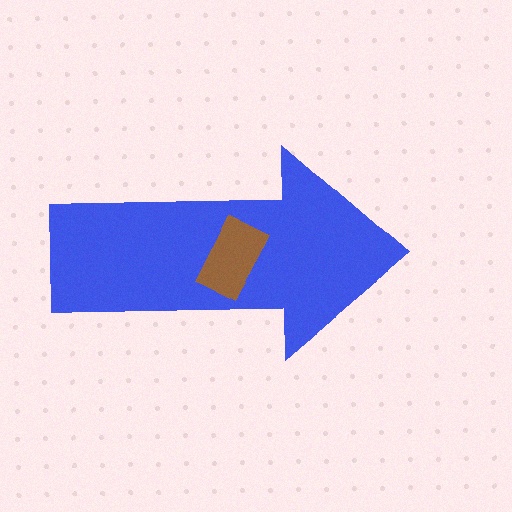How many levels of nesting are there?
2.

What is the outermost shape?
The blue arrow.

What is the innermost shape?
The brown rectangle.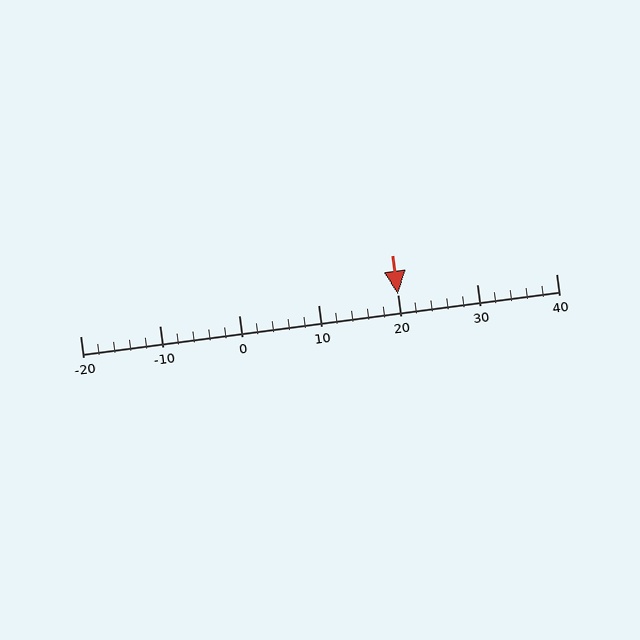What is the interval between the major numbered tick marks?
The major tick marks are spaced 10 units apart.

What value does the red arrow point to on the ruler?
The red arrow points to approximately 20.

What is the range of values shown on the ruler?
The ruler shows values from -20 to 40.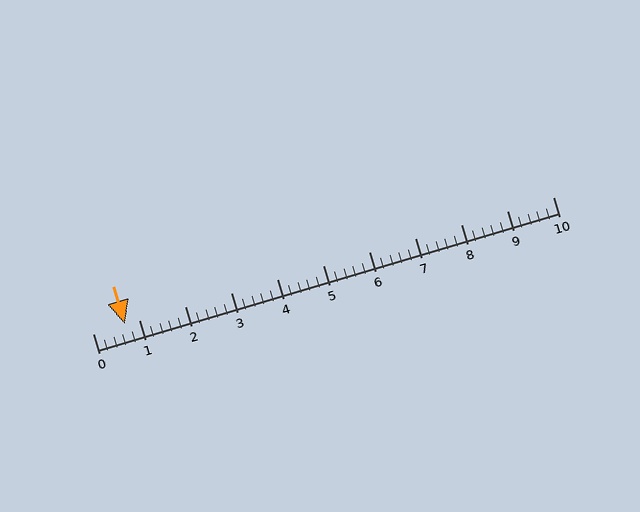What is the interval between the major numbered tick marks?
The major tick marks are spaced 1 units apart.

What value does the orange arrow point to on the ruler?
The orange arrow points to approximately 0.7.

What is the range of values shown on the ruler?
The ruler shows values from 0 to 10.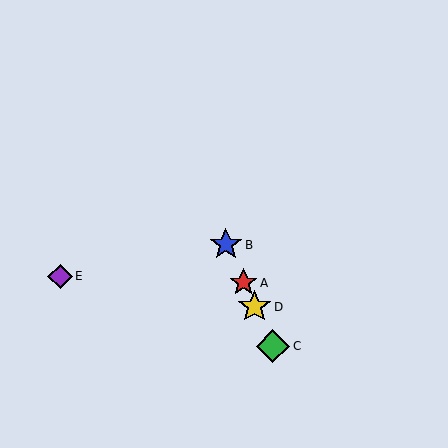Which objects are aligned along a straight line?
Objects A, B, C, D are aligned along a straight line.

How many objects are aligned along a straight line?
4 objects (A, B, C, D) are aligned along a straight line.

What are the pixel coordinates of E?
Object E is at (60, 276).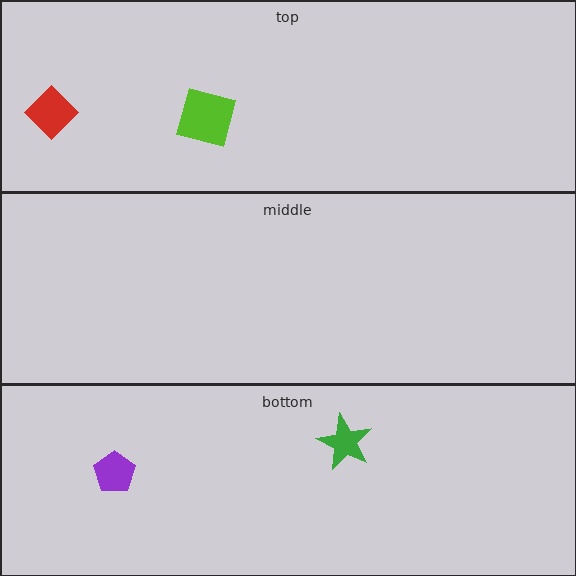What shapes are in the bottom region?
The purple pentagon, the green star.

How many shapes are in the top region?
2.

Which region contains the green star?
The bottom region.